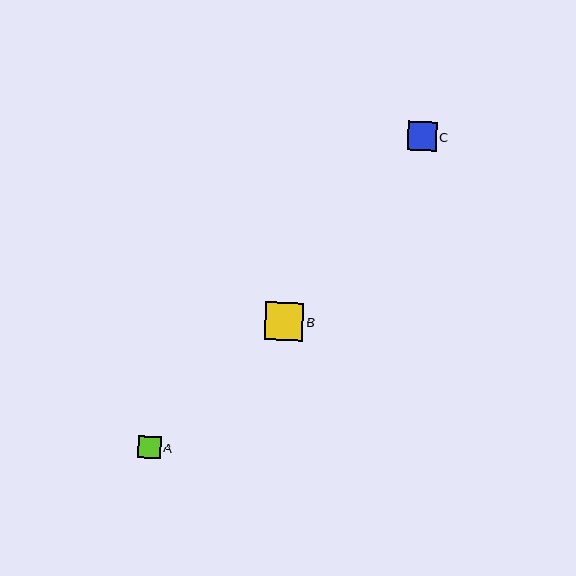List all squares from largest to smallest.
From largest to smallest: B, C, A.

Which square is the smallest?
Square A is the smallest with a size of approximately 22 pixels.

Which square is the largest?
Square B is the largest with a size of approximately 38 pixels.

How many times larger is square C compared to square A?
Square C is approximately 1.3 times the size of square A.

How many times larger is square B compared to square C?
Square B is approximately 1.3 times the size of square C.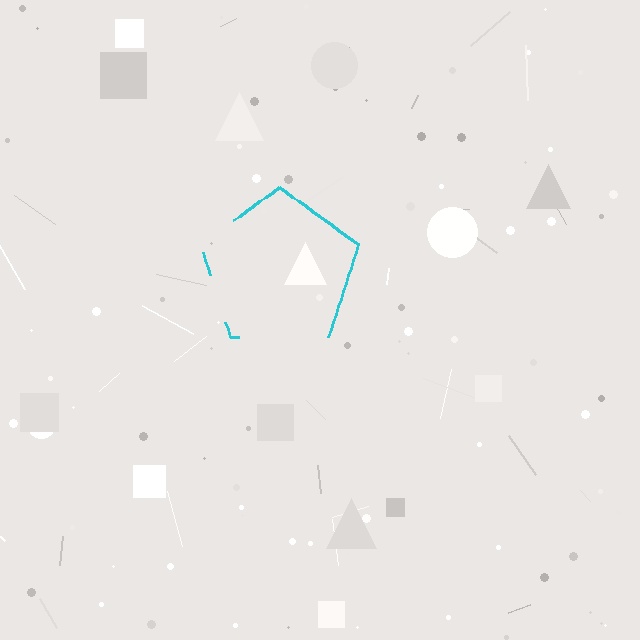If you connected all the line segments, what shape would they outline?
They would outline a pentagon.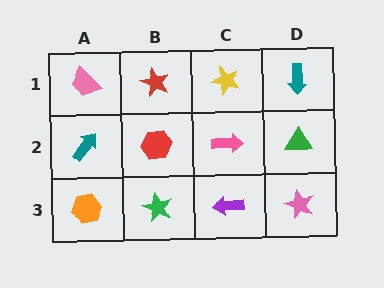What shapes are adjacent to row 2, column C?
A yellow star (row 1, column C), a purple arrow (row 3, column C), a red hexagon (row 2, column B), a green triangle (row 2, column D).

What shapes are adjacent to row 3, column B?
A red hexagon (row 2, column B), an orange hexagon (row 3, column A), a purple arrow (row 3, column C).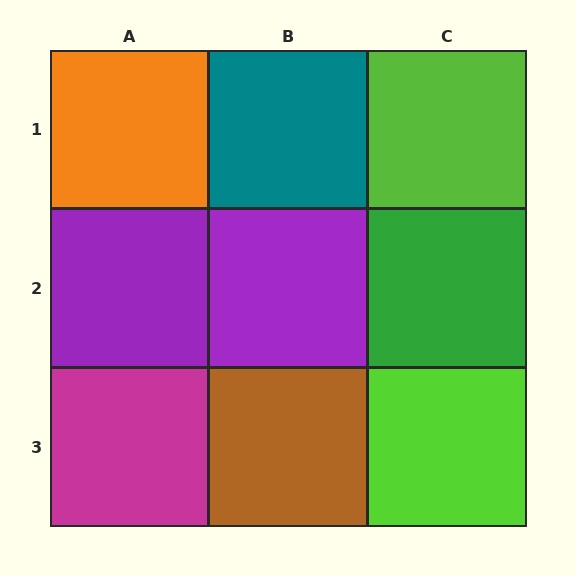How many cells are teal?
1 cell is teal.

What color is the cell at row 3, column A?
Magenta.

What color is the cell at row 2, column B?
Purple.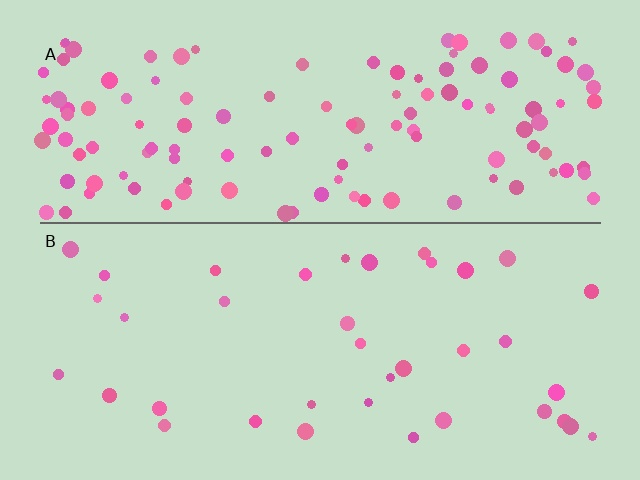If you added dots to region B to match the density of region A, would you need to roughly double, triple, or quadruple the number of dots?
Approximately triple.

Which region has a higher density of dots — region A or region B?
A (the top).